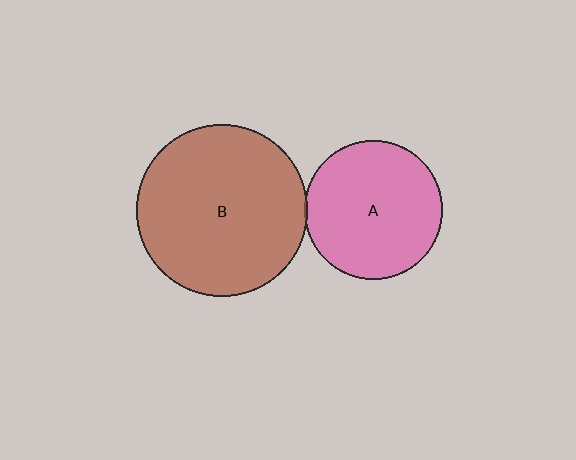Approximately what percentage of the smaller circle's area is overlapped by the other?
Approximately 5%.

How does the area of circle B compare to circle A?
Approximately 1.5 times.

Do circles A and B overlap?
Yes.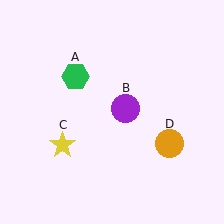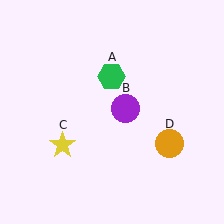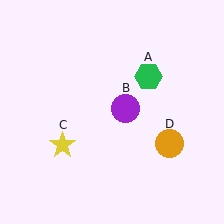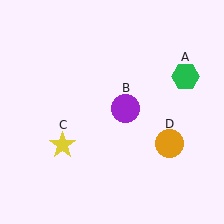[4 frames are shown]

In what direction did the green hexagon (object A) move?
The green hexagon (object A) moved right.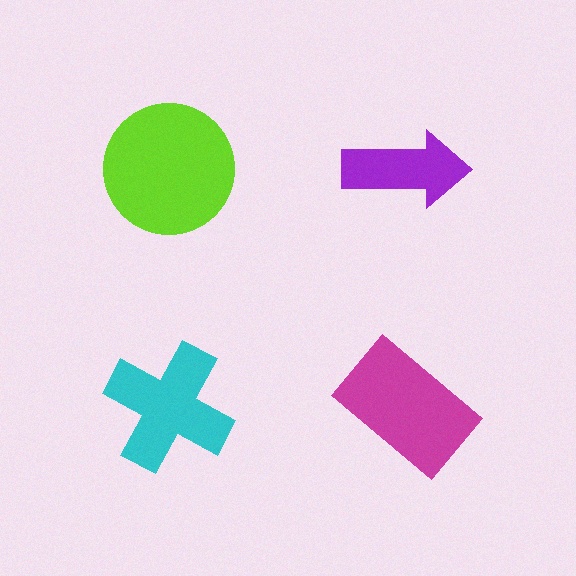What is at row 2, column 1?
A cyan cross.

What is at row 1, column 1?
A lime circle.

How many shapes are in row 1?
2 shapes.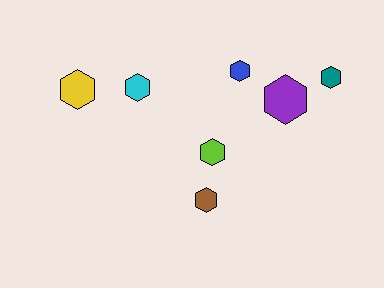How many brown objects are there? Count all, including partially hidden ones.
There is 1 brown object.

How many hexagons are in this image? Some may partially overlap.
There are 7 hexagons.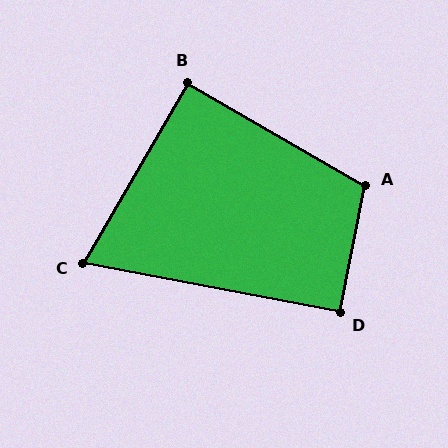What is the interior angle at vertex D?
Approximately 90 degrees (approximately right).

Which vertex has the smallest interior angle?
C, at approximately 71 degrees.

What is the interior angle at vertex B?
Approximately 90 degrees (approximately right).